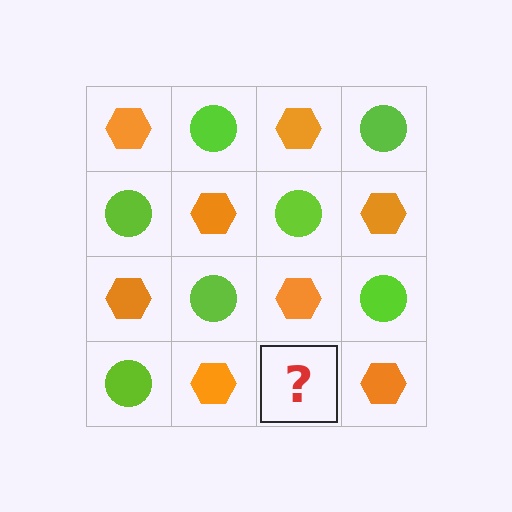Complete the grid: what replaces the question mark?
The question mark should be replaced with a lime circle.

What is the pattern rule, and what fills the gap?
The rule is that it alternates orange hexagon and lime circle in a checkerboard pattern. The gap should be filled with a lime circle.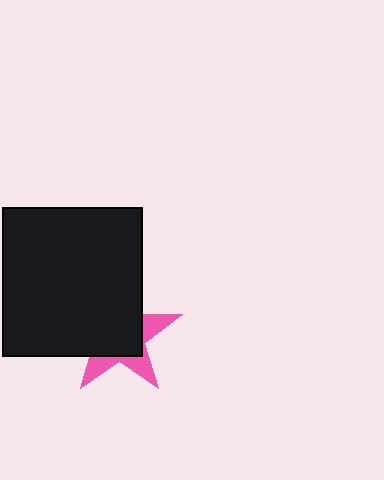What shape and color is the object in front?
The object in front is a black rectangle.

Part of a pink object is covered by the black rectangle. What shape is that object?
It is a star.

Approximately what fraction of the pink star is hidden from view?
Roughly 66% of the pink star is hidden behind the black rectangle.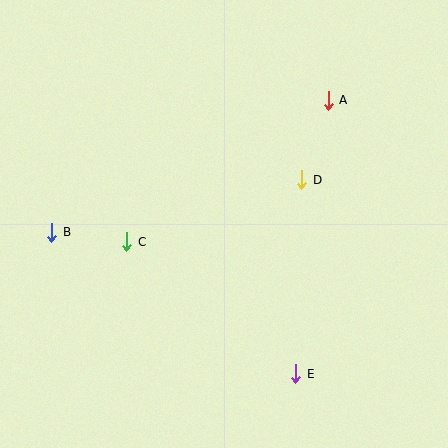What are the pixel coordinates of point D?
Point D is at (302, 180).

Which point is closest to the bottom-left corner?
Point B is closest to the bottom-left corner.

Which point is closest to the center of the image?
Point D at (302, 180) is closest to the center.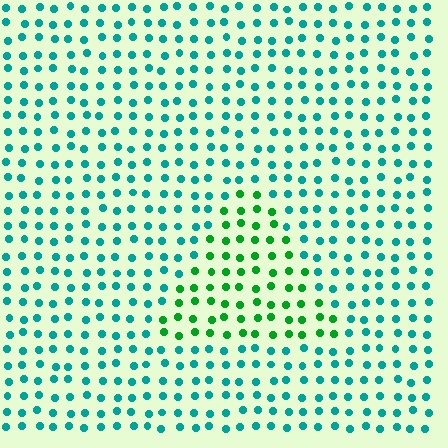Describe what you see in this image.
The image is filled with small teal elements in a uniform arrangement. A triangle-shaped region is visible where the elements are tinted to a slightly different hue, forming a subtle color boundary.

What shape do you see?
I see a triangle.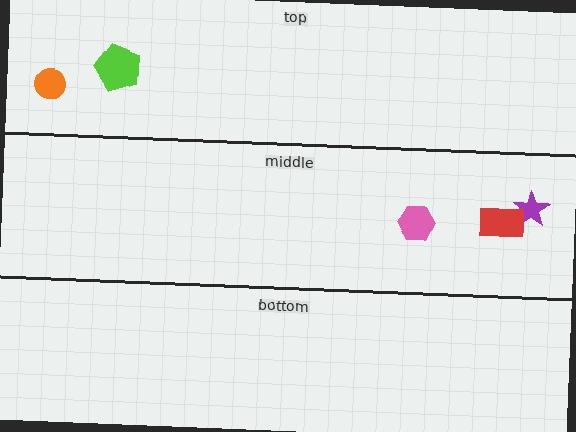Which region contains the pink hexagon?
The middle region.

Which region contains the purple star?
The middle region.